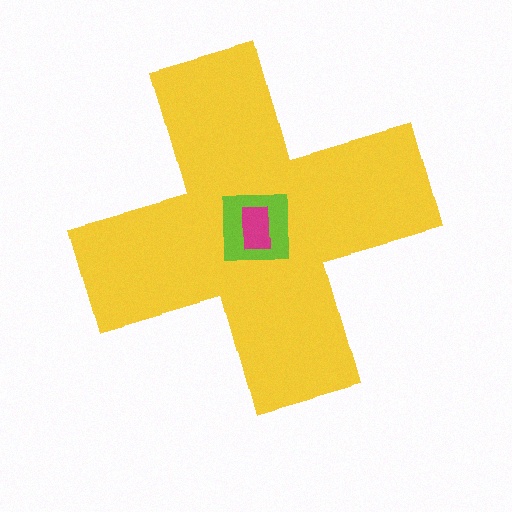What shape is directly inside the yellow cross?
The lime square.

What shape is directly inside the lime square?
The magenta rectangle.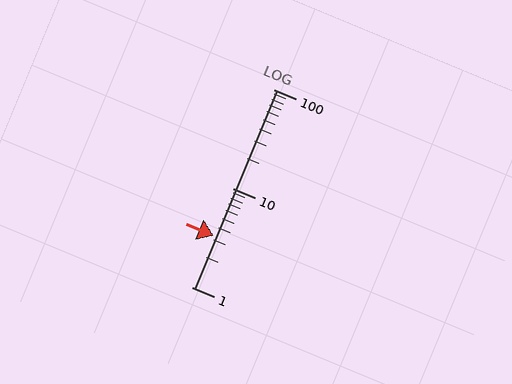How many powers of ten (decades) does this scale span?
The scale spans 2 decades, from 1 to 100.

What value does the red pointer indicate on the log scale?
The pointer indicates approximately 3.3.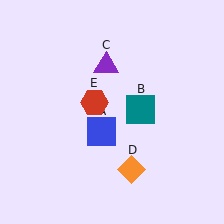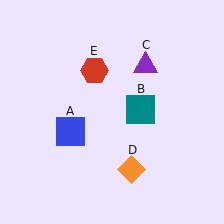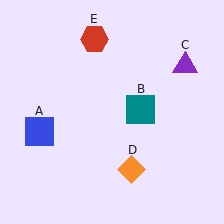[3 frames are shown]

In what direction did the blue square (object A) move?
The blue square (object A) moved left.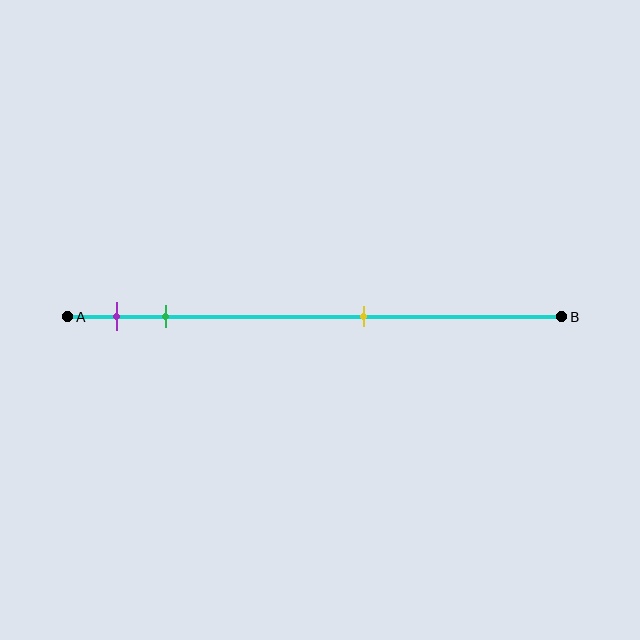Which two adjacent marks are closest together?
The purple and green marks are the closest adjacent pair.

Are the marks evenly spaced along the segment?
No, the marks are not evenly spaced.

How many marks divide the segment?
There are 3 marks dividing the segment.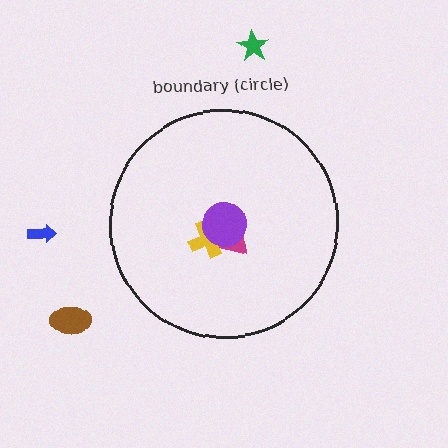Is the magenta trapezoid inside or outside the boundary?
Inside.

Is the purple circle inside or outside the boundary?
Inside.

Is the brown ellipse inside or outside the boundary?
Outside.